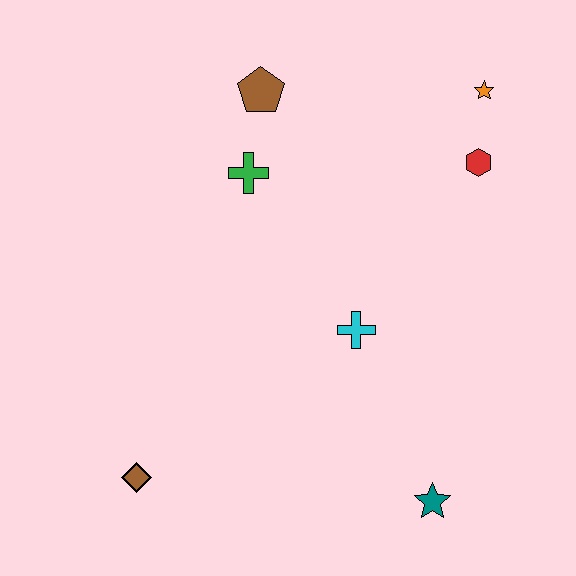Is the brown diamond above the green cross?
No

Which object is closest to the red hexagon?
The orange star is closest to the red hexagon.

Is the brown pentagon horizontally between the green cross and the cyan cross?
Yes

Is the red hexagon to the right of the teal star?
Yes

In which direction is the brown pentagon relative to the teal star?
The brown pentagon is above the teal star.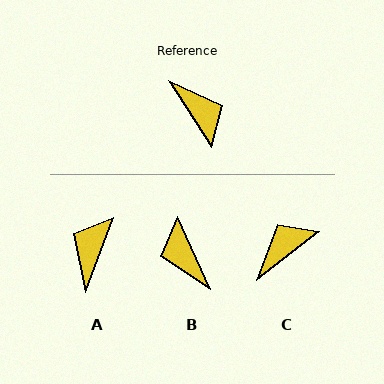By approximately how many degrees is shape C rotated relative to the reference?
Approximately 95 degrees counter-clockwise.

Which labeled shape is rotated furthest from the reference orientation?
B, about 172 degrees away.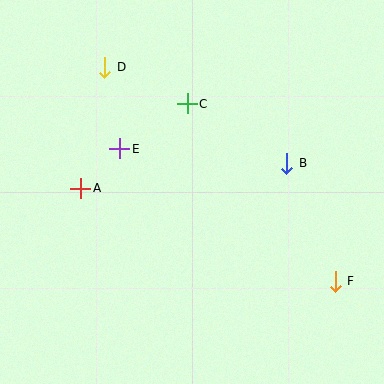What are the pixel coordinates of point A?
Point A is at (81, 188).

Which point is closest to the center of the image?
Point E at (120, 149) is closest to the center.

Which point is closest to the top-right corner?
Point B is closest to the top-right corner.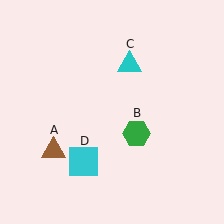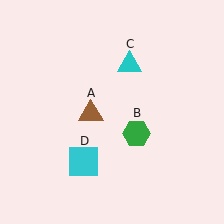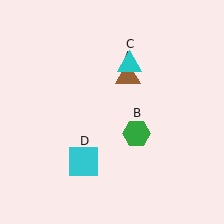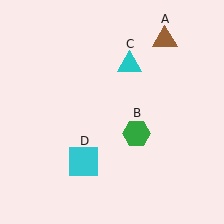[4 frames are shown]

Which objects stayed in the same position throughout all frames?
Green hexagon (object B) and cyan triangle (object C) and cyan square (object D) remained stationary.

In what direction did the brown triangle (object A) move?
The brown triangle (object A) moved up and to the right.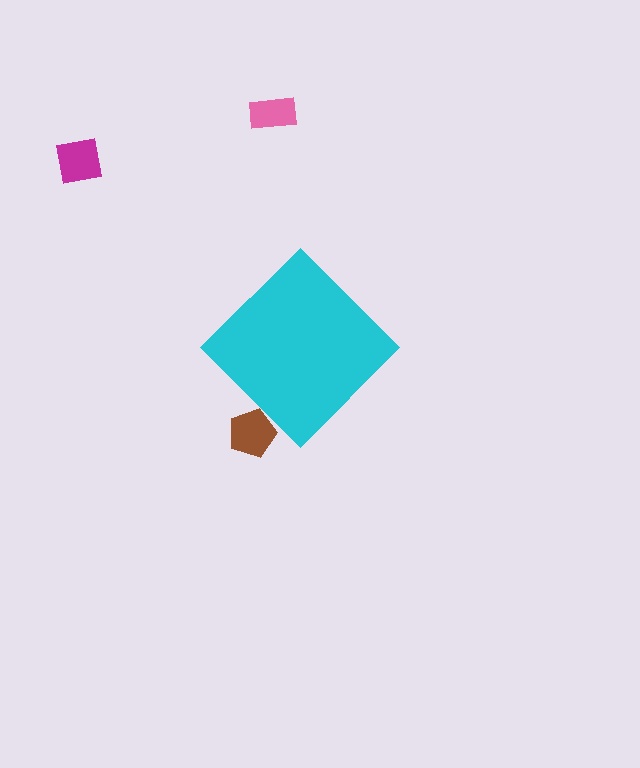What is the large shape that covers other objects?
A cyan diamond.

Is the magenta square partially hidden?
No, the magenta square is fully visible.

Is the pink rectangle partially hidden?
No, the pink rectangle is fully visible.